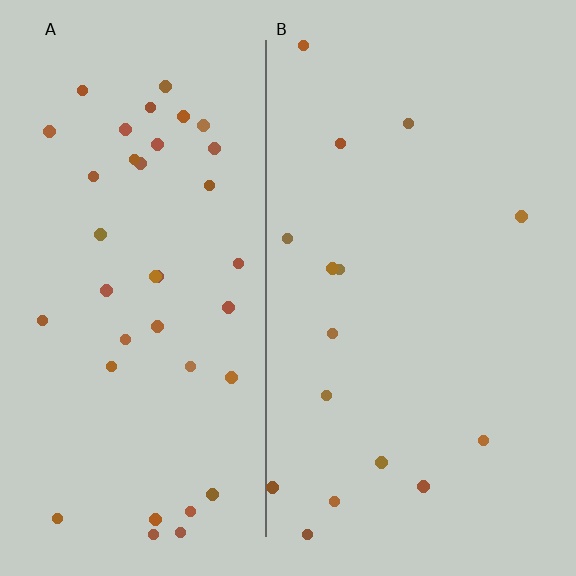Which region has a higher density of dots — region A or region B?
A (the left).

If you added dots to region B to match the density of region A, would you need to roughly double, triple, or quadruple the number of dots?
Approximately double.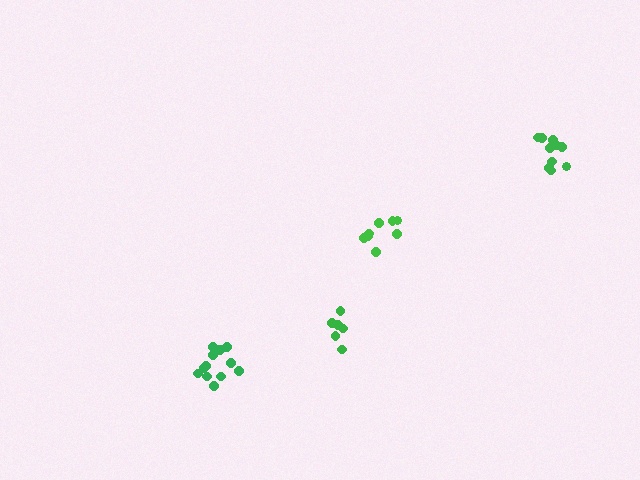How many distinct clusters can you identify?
There are 4 distinct clusters.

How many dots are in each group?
Group 1: 10 dots, Group 2: 8 dots, Group 3: 12 dots, Group 4: 6 dots (36 total).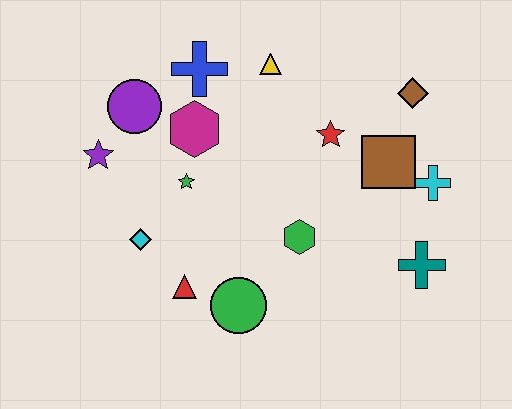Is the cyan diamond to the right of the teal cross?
No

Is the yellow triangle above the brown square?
Yes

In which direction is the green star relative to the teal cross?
The green star is to the left of the teal cross.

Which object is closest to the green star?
The magenta hexagon is closest to the green star.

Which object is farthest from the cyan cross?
The purple star is farthest from the cyan cross.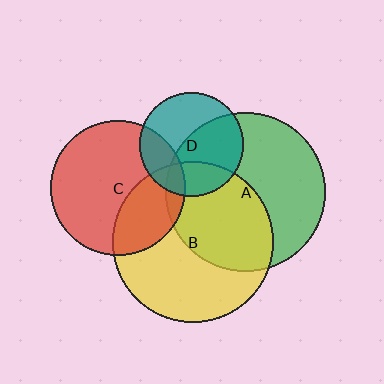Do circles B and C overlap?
Yes.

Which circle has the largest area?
Circle B (yellow).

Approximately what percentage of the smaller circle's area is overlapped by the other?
Approximately 30%.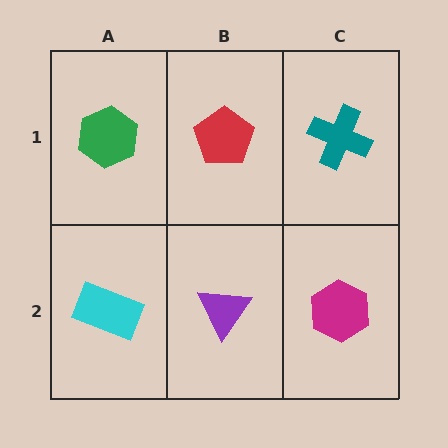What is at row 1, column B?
A red pentagon.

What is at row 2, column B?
A purple triangle.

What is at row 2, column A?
A cyan rectangle.